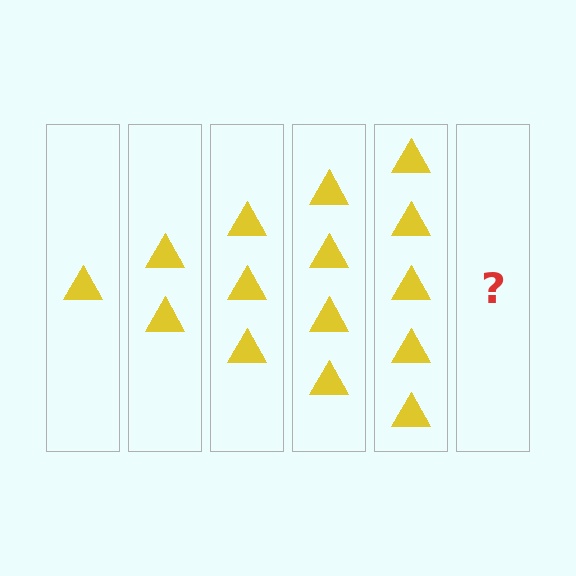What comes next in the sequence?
The next element should be 6 triangles.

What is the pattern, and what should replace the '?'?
The pattern is that each step adds one more triangle. The '?' should be 6 triangles.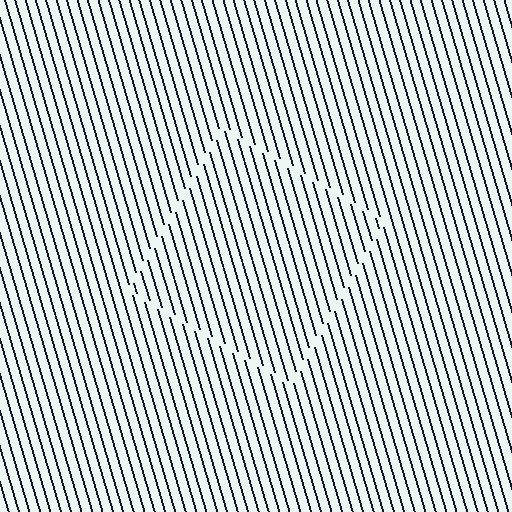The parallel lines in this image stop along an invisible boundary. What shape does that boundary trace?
An illusory square. The interior of the shape contains the same grating, shifted by half a period — the contour is defined by the phase discontinuity where line-ends from the inner and outer gratings abut.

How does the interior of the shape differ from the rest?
The interior of the shape contains the same grating, shifted by half a period — the contour is defined by the phase discontinuity where line-ends from the inner and outer gratings abut.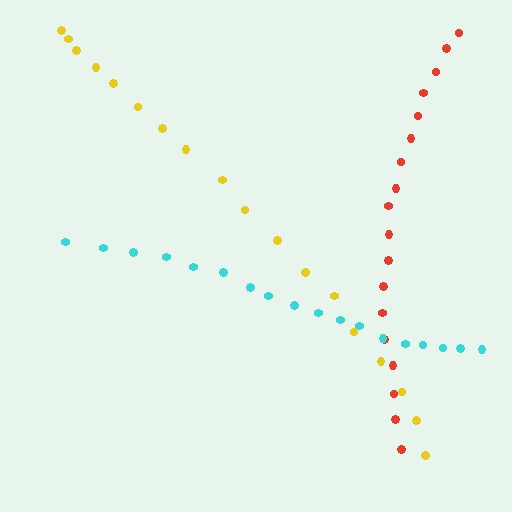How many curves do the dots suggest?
There are 3 distinct paths.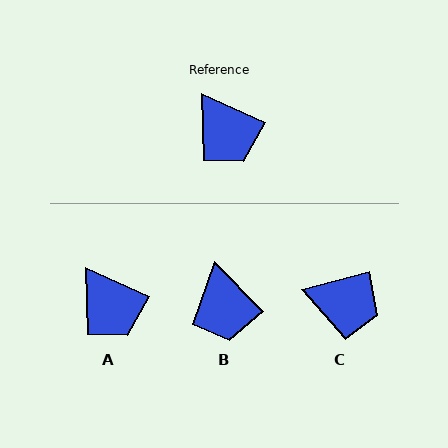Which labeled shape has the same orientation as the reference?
A.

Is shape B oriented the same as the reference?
No, it is off by about 21 degrees.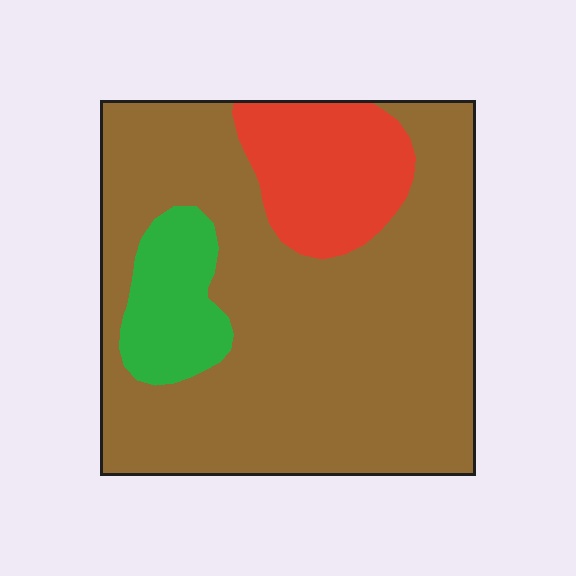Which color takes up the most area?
Brown, at roughly 75%.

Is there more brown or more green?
Brown.